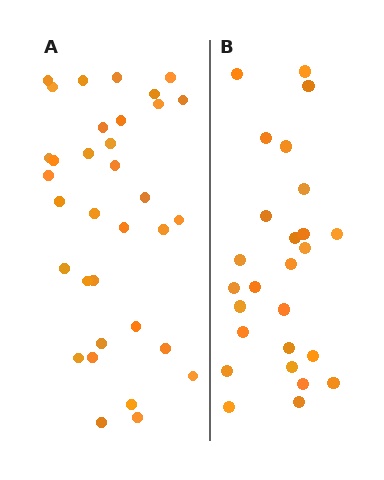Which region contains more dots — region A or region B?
Region A (the left region) has more dots.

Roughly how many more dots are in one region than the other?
Region A has roughly 8 or so more dots than region B.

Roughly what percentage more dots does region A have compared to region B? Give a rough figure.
About 30% more.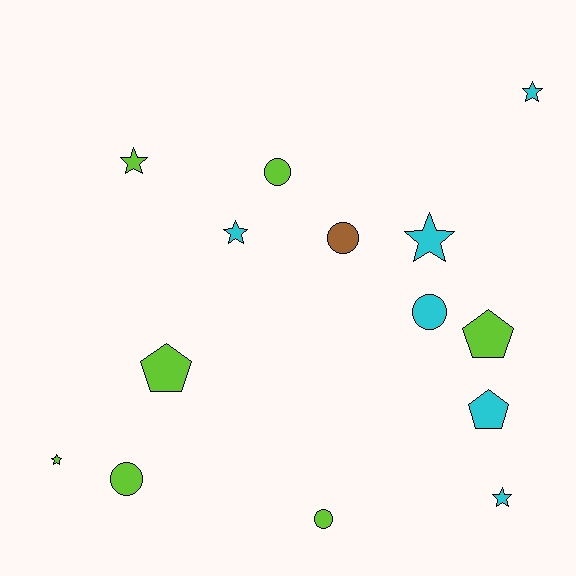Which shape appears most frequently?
Star, with 6 objects.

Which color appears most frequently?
Lime, with 7 objects.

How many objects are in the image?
There are 14 objects.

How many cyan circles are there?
There is 1 cyan circle.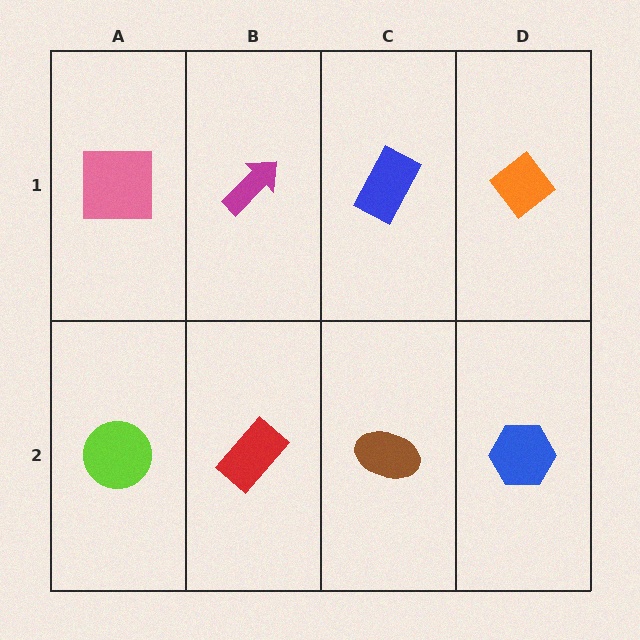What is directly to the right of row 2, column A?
A red rectangle.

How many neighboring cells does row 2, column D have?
2.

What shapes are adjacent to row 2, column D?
An orange diamond (row 1, column D), a brown ellipse (row 2, column C).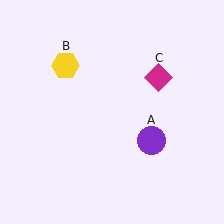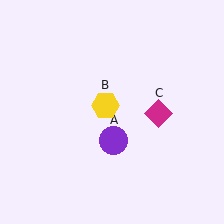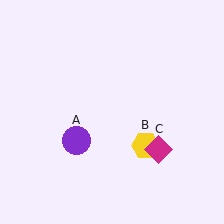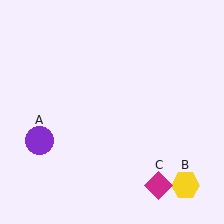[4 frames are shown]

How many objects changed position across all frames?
3 objects changed position: purple circle (object A), yellow hexagon (object B), magenta diamond (object C).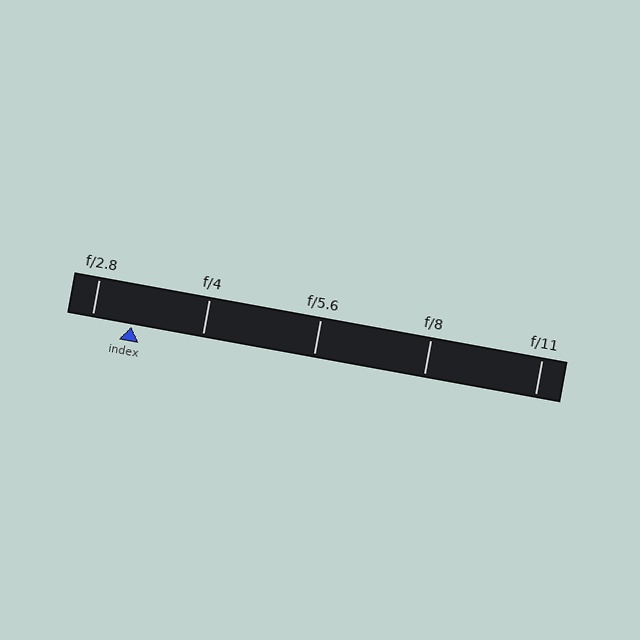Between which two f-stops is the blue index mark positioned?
The index mark is between f/2.8 and f/4.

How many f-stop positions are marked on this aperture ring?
There are 5 f-stop positions marked.